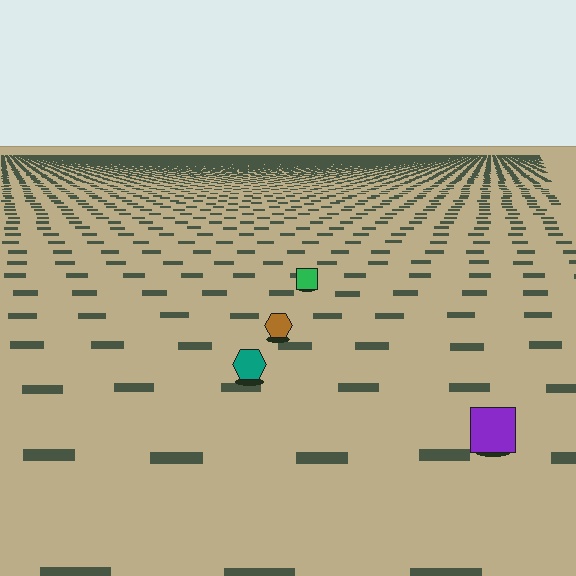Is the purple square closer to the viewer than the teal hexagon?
Yes. The purple square is closer — you can tell from the texture gradient: the ground texture is coarser near it.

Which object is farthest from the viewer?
The green square is farthest from the viewer. It appears smaller and the ground texture around it is denser.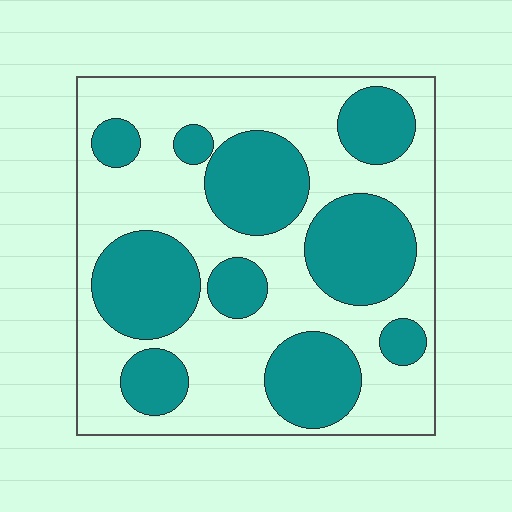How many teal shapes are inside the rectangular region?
10.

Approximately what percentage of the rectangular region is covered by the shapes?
Approximately 40%.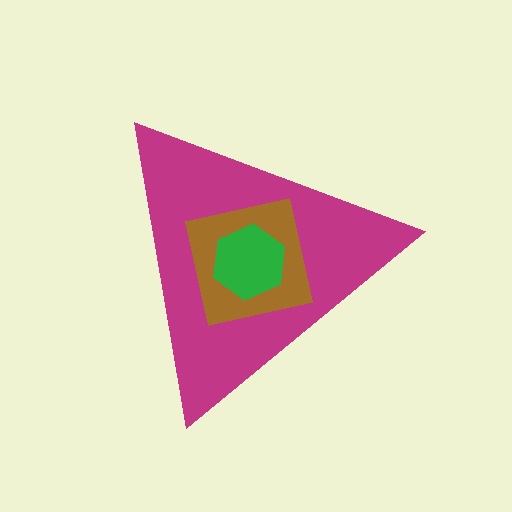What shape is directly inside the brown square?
The green hexagon.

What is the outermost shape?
The magenta triangle.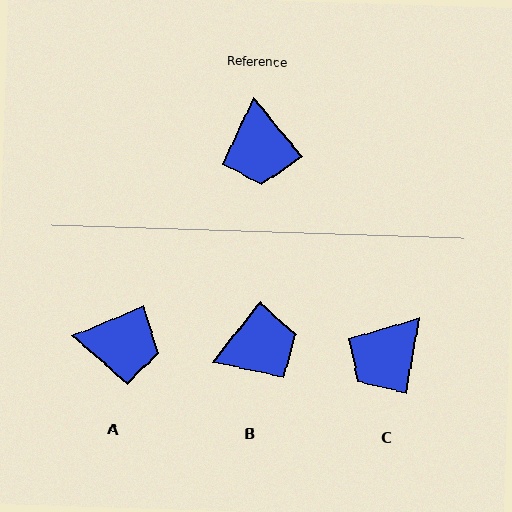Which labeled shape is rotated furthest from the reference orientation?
B, about 102 degrees away.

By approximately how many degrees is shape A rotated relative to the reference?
Approximately 72 degrees counter-clockwise.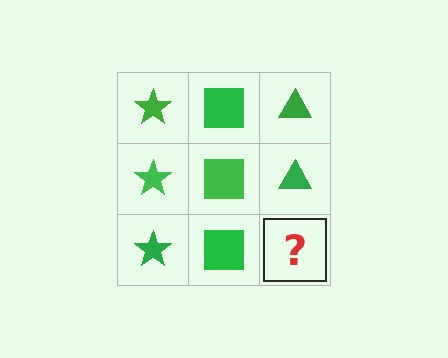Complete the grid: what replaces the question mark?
The question mark should be replaced with a green triangle.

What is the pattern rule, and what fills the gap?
The rule is that each column has a consistent shape. The gap should be filled with a green triangle.